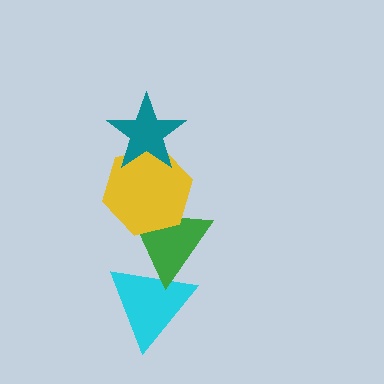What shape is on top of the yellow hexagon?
The teal star is on top of the yellow hexagon.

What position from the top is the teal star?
The teal star is 1st from the top.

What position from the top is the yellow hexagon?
The yellow hexagon is 2nd from the top.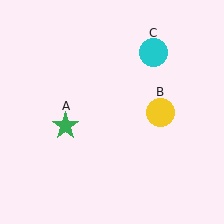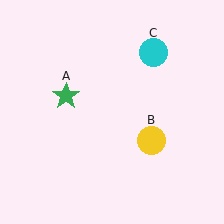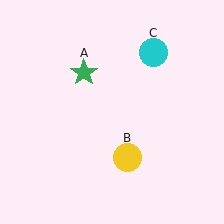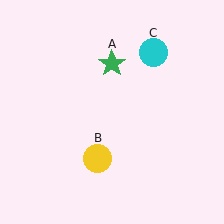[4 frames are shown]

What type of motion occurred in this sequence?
The green star (object A), yellow circle (object B) rotated clockwise around the center of the scene.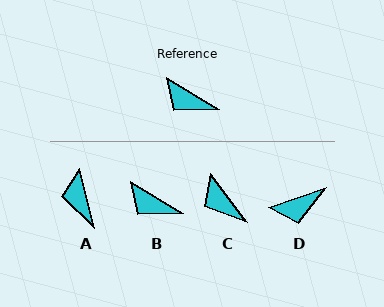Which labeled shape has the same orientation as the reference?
B.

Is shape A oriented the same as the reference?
No, it is off by about 45 degrees.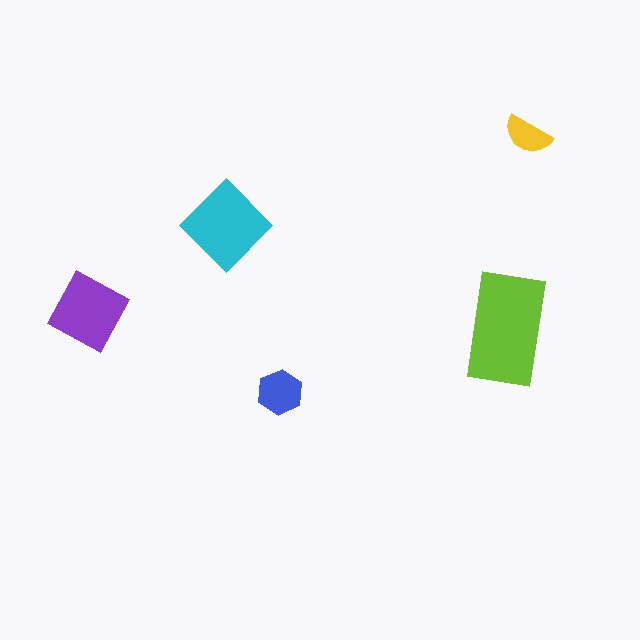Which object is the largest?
The lime rectangle.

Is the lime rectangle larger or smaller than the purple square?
Larger.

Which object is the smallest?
The yellow semicircle.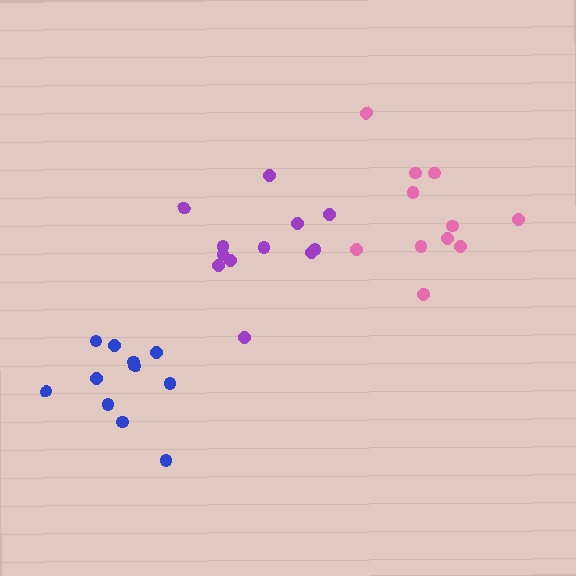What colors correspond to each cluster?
The clusters are colored: blue, purple, pink.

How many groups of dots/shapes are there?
There are 3 groups.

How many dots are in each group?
Group 1: 11 dots, Group 2: 12 dots, Group 3: 12 dots (35 total).